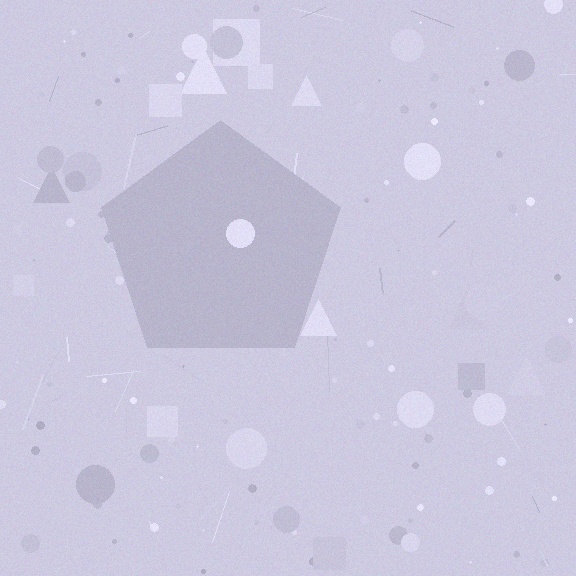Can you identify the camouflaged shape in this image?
The camouflaged shape is a pentagon.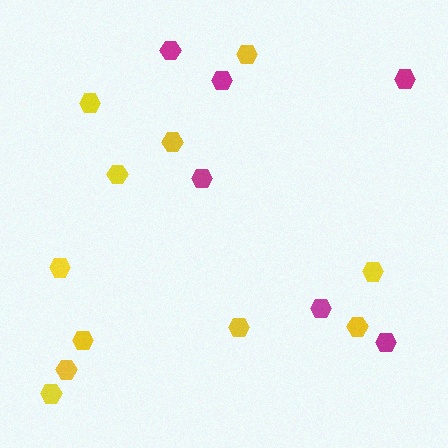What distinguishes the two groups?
There are 2 groups: one group of magenta hexagons (6) and one group of yellow hexagons (11).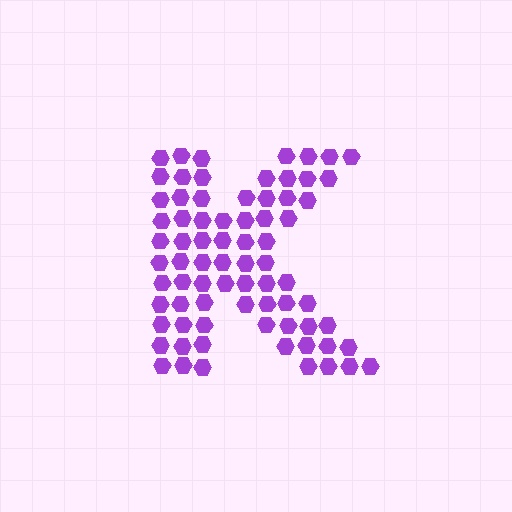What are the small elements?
The small elements are hexagons.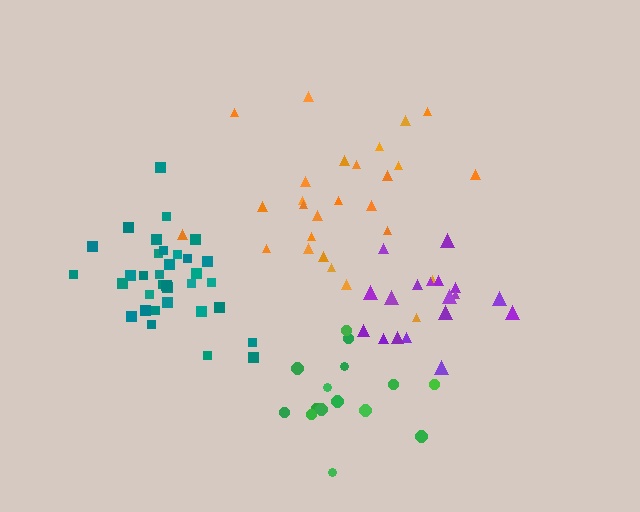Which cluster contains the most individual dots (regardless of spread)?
Teal (34).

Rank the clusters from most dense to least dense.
teal, purple, green, orange.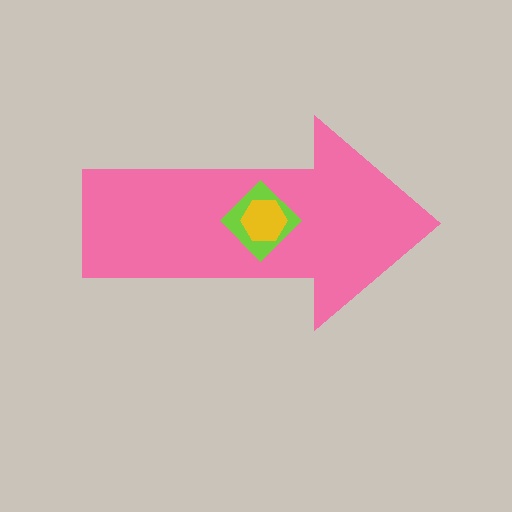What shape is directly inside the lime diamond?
The yellow hexagon.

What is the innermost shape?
The yellow hexagon.